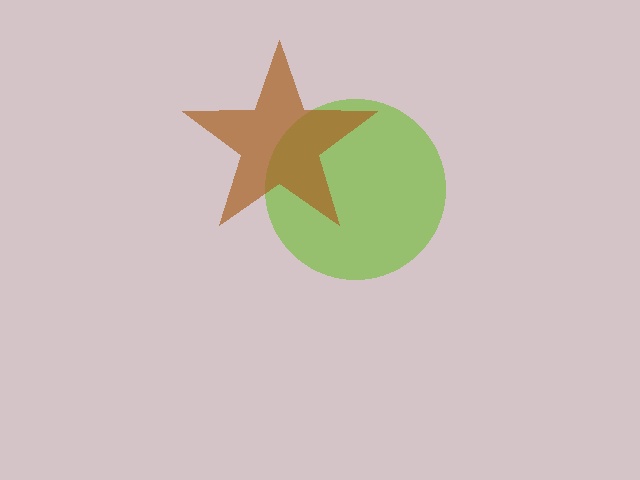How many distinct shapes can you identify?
There are 2 distinct shapes: a lime circle, a brown star.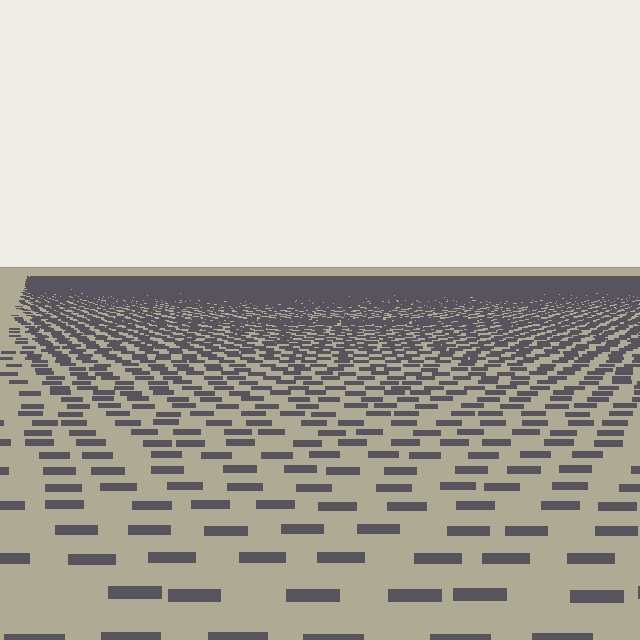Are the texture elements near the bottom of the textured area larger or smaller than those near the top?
Larger. Near the bottom, elements are closer to the viewer and appear at a bigger on-screen size.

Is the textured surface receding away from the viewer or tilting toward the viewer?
The surface is receding away from the viewer. Texture elements get smaller and denser toward the top.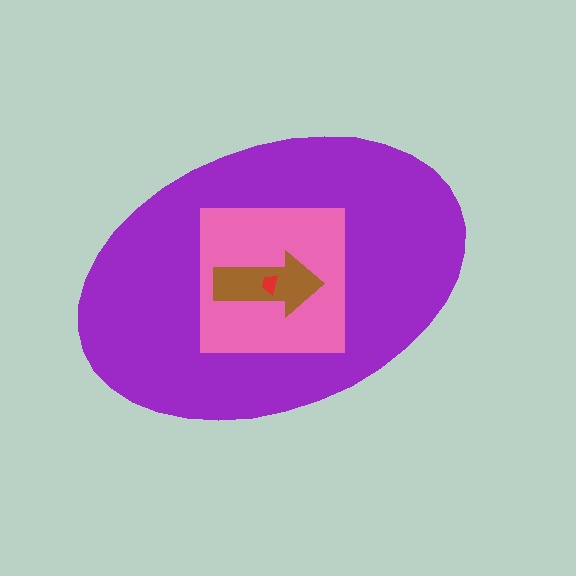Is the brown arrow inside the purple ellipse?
Yes.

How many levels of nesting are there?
4.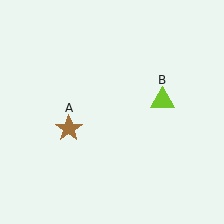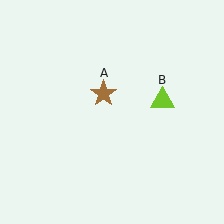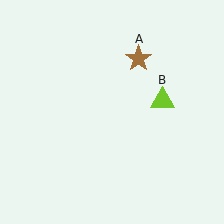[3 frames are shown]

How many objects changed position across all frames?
1 object changed position: brown star (object A).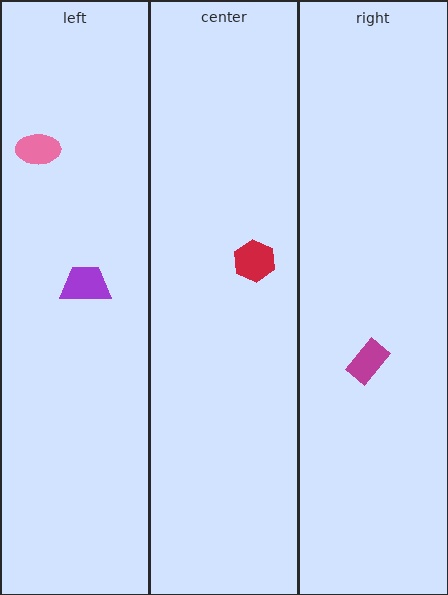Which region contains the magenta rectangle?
The right region.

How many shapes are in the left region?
2.